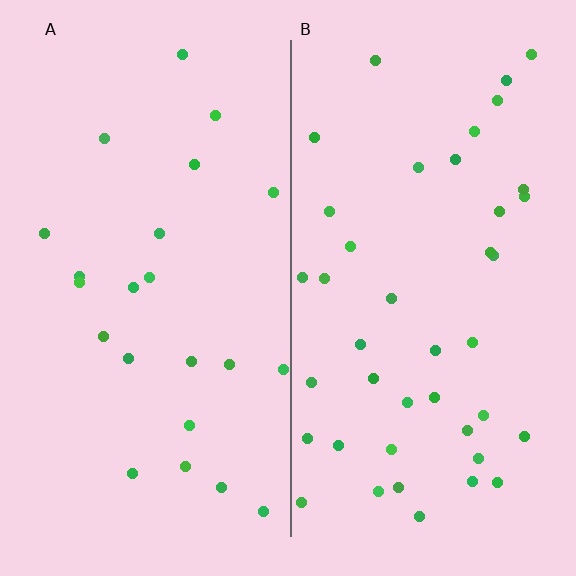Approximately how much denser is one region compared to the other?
Approximately 1.8× — region B over region A.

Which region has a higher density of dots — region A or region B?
B (the right).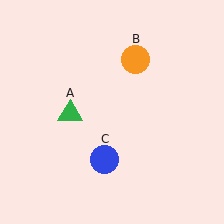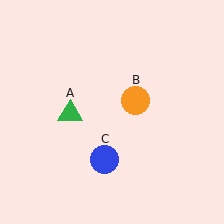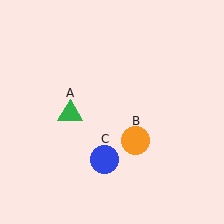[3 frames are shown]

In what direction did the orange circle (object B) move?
The orange circle (object B) moved down.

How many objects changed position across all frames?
1 object changed position: orange circle (object B).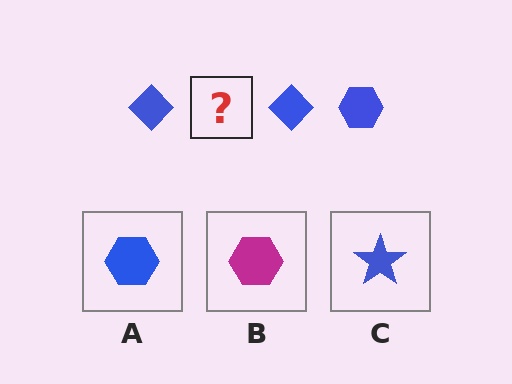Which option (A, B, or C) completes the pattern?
A.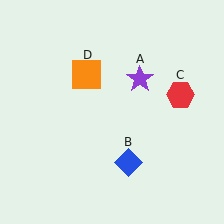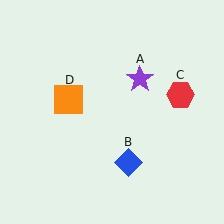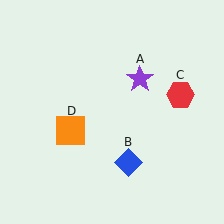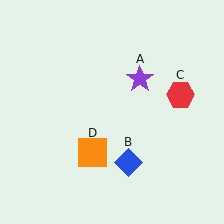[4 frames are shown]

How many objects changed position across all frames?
1 object changed position: orange square (object D).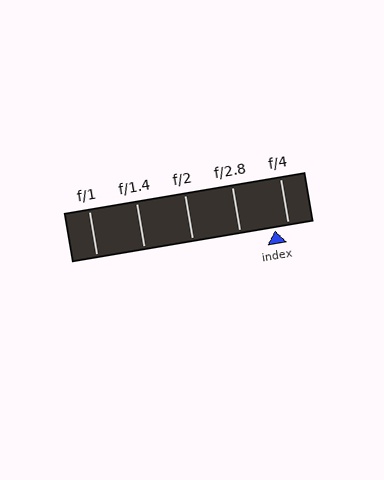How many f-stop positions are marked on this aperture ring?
There are 5 f-stop positions marked.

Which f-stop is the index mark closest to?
The index mark is closest to f/4.